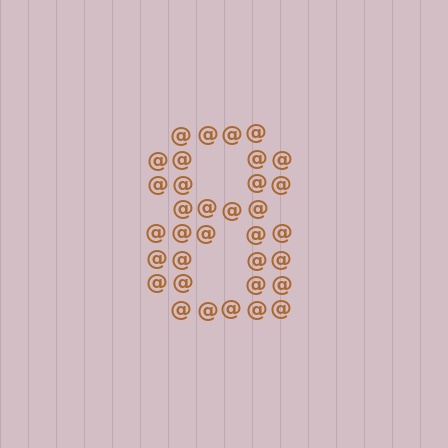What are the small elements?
The small elements are at signs.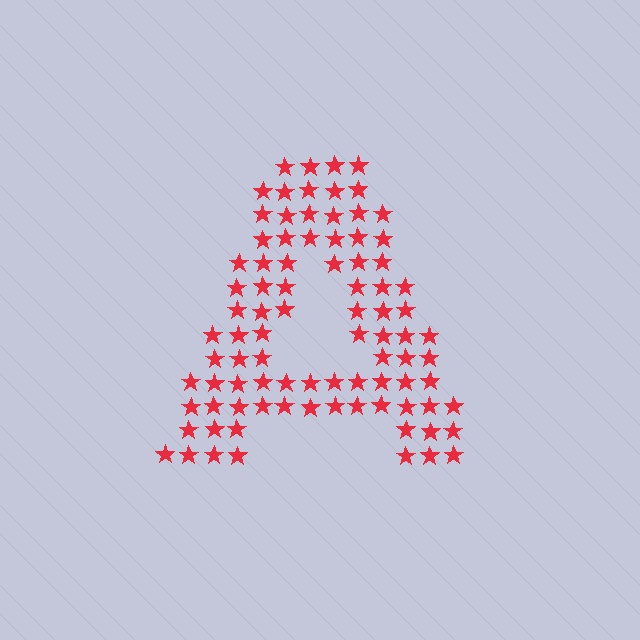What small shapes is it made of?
It is made of small stars.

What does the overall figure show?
The overall figure shows the letter A.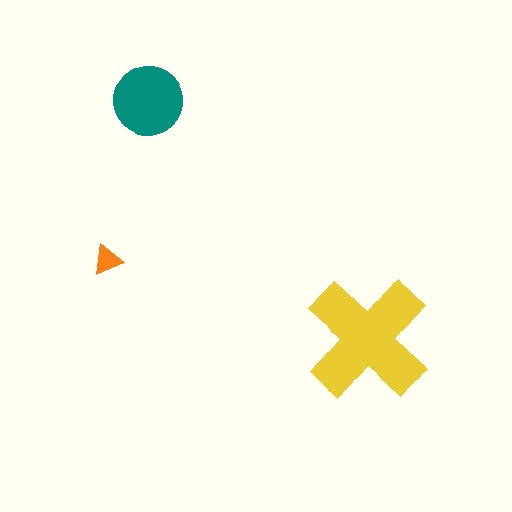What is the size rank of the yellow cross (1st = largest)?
1st.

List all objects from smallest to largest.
The orange triangle, the teal circle, the yellow cross.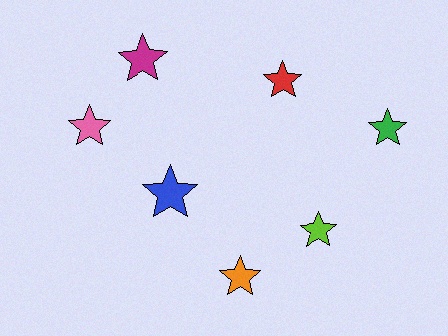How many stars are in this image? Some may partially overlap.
There are 7 stars.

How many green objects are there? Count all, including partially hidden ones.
There is 1 green object.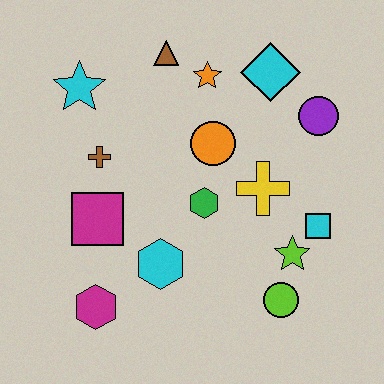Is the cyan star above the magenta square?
Yes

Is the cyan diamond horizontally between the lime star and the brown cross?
Yes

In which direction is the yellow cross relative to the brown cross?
The yellow cross is to the right of the brown cross.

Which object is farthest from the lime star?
The cyan star is farthest from the lime star.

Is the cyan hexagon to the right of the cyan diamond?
No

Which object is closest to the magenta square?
The brown cross is closest to the magenta square.